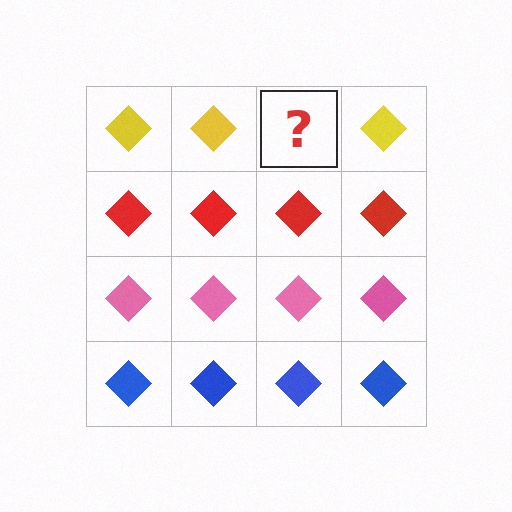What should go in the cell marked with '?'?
The missing cell should contain a yellow diamond.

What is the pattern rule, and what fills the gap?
The rule is that each row has a consistent color. The gap should be filled with a yellow diamond.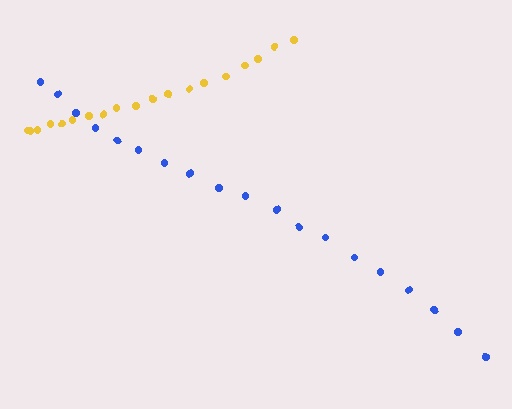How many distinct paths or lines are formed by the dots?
There are 2 distinct paths.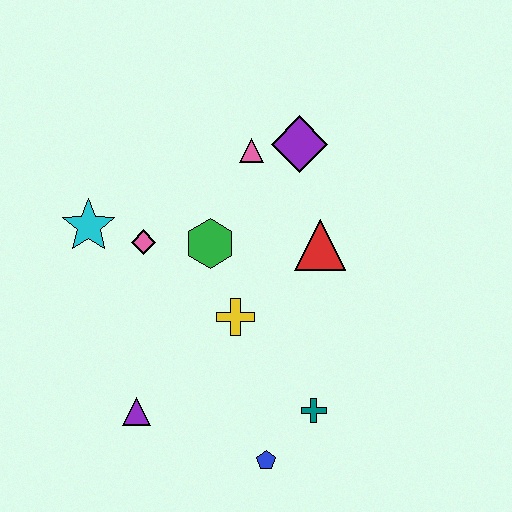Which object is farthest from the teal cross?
The cyan star is farthest from the teal cross.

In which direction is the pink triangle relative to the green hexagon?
The pink triangle is above the green hexagon.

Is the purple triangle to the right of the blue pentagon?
No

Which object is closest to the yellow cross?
The green hexagon is closest to the yellow cross.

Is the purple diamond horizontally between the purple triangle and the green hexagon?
No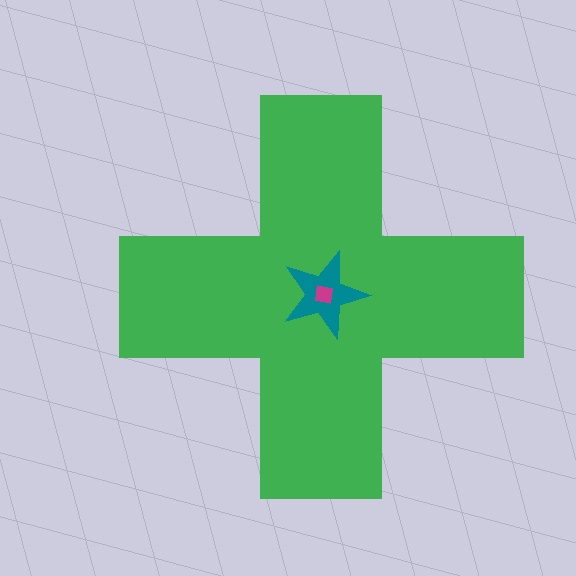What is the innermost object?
The magenta square.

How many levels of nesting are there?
3.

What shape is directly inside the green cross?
The teal star.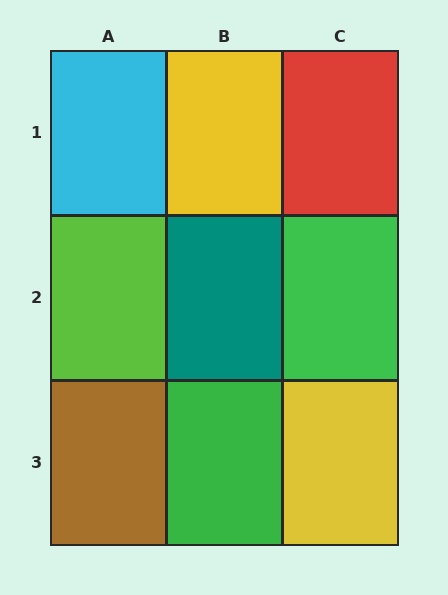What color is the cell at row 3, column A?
Brown.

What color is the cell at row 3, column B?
Green.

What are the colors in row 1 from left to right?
Cyan, yellow, red.